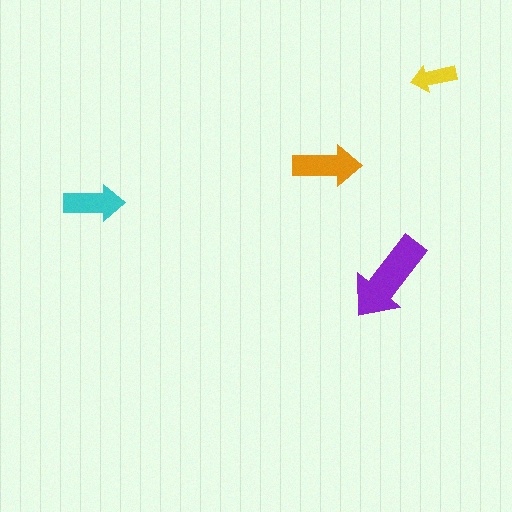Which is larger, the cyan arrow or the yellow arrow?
The cyan one.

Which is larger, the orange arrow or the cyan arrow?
The orange one.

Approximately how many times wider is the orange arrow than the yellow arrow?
About 1.5 times wider.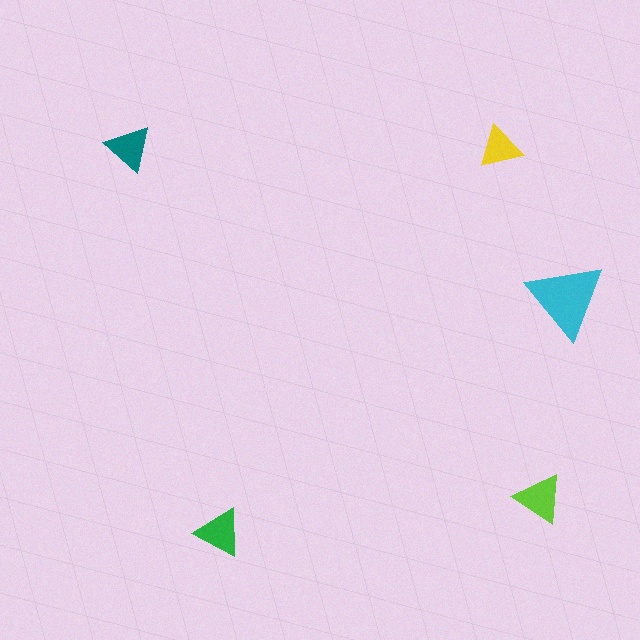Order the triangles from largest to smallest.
the cyan one, the lime one, the green one, the teal one, the yellow one.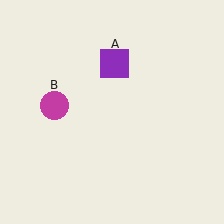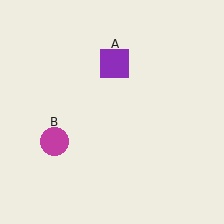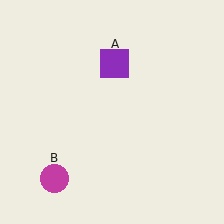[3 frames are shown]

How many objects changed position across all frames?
1 object changed position: magenta circle (object B).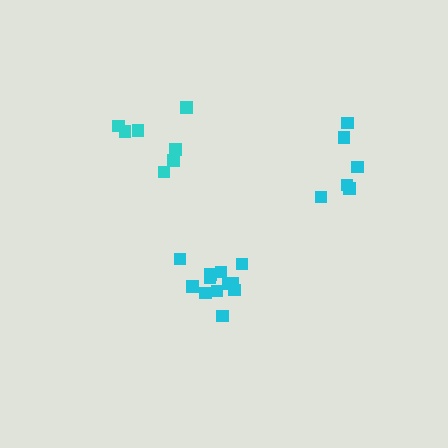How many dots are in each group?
Group 1: 12 dots, Group 2: 7 dots, Group 3: 6 dots (25 total).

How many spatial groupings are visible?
There are 3 spatial groupings.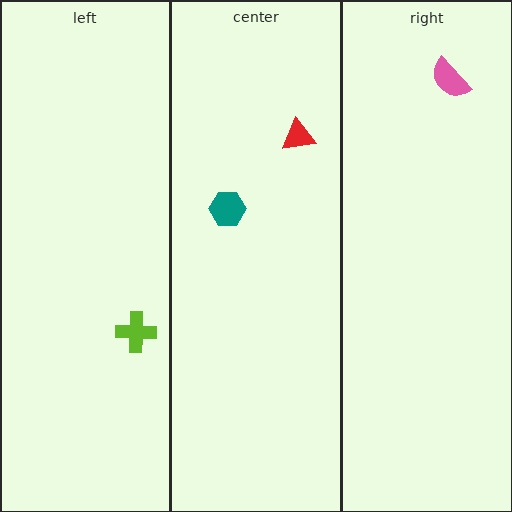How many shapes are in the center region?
2.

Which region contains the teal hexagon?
The center region.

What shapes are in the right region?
The pink semicircle.